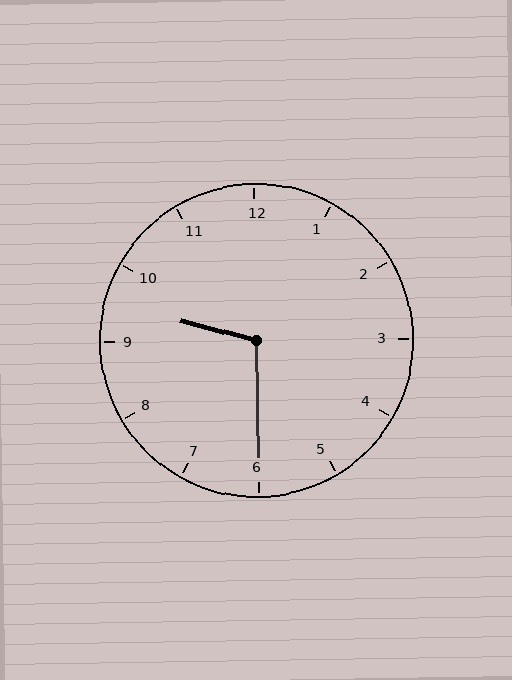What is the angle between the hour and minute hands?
Approximately 105 degrees.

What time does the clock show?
9:30.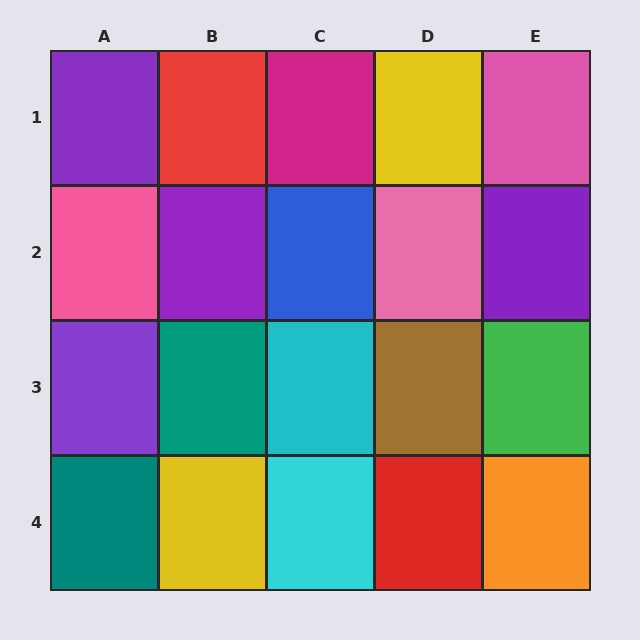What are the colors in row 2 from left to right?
Pink, purple, blue, pink, purple.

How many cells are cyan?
2 cells are cyan.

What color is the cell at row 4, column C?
Cyan.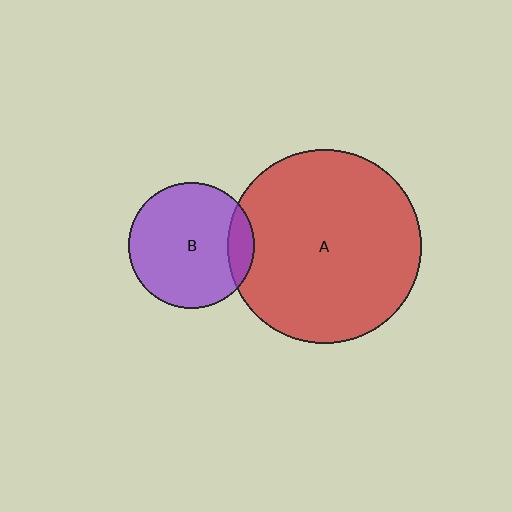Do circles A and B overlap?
Yes.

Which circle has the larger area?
Circle A (red).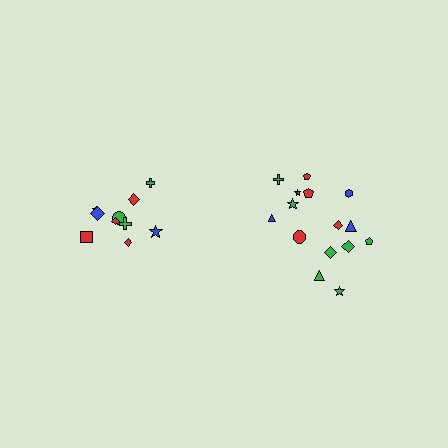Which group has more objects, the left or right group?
The right group.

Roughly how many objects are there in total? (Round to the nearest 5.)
Roughly 25 objects in total.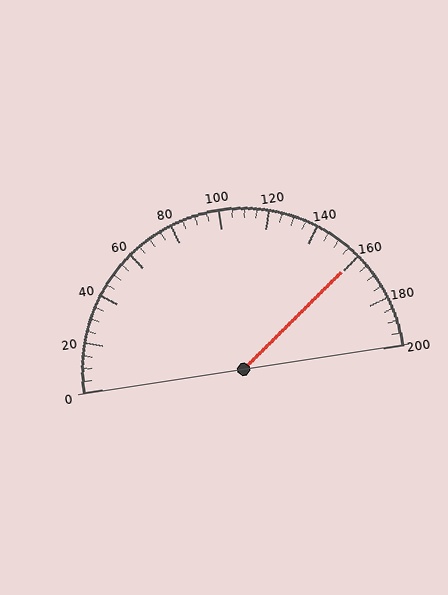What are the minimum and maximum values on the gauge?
The gauge ranges from 0 to 200.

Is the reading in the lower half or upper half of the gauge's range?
The reading is in the upper half of the range (0 to 200).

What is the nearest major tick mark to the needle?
The nearest major tick mark is 160.